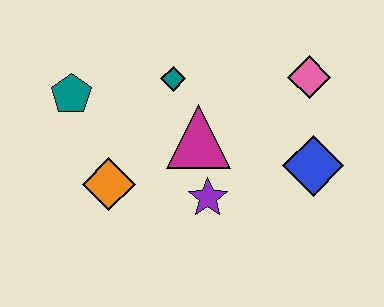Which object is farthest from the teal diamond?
The blue diamond is farthest from the teal diamond.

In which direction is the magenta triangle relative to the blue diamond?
The magenta triangle is to the left of the blue diamond.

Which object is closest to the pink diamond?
The blue diamond is closest to the pink diamond.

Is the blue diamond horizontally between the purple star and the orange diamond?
No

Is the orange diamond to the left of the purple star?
Yes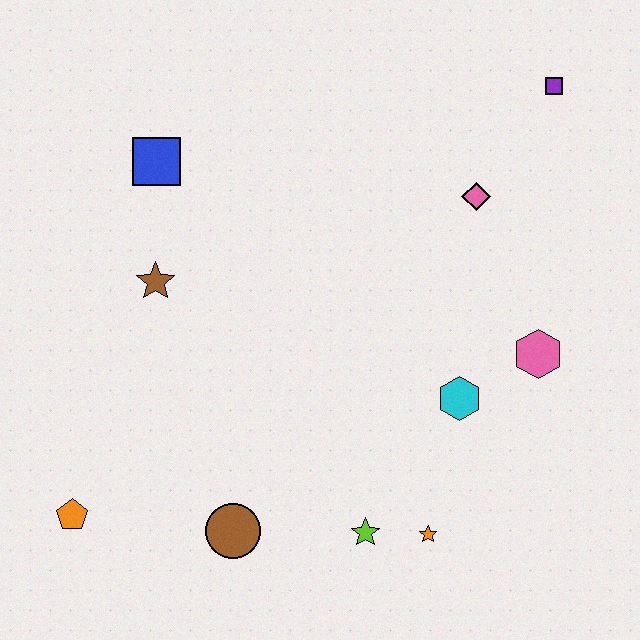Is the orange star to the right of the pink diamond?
No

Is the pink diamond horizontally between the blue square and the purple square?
Yes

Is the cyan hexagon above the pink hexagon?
No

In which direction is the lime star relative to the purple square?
The lime star is below the purple square.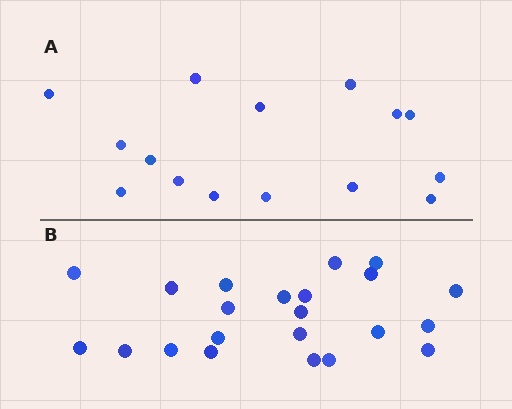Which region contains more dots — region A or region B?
Region B (the bottom region) has more dots.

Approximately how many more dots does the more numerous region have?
Region B has roughly 8 or so more dots than region A.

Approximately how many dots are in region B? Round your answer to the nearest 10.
About 20 dots. (The exact count is 22, which rounds to 20.)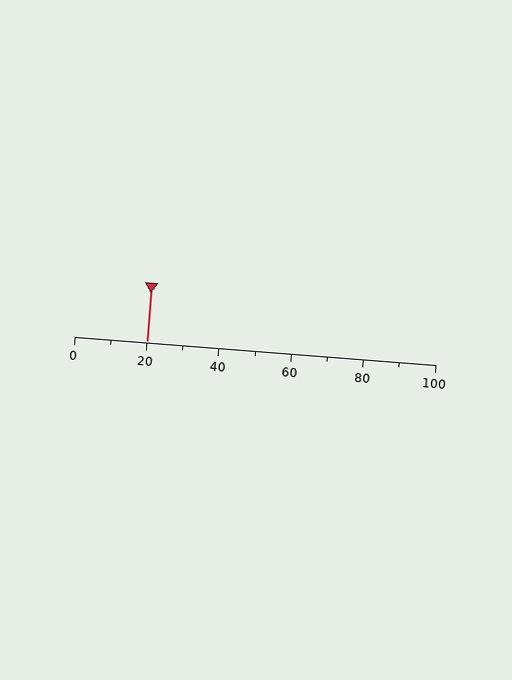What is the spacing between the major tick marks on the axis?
The major ticks are spaced 20 apart.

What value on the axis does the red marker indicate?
The marker indicates approximately 20.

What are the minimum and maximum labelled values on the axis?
The axis runs from 0 to 100.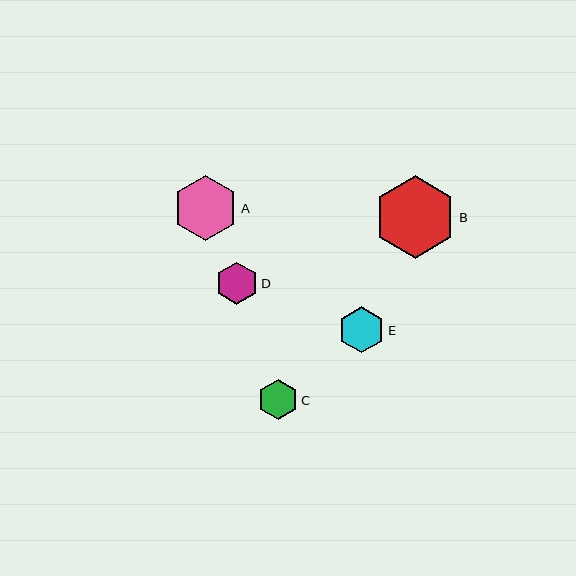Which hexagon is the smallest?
Hexagon C is the smallest with a size of approximately 40 pixels.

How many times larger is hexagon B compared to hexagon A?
Hexagon B is approximately 1.3 times the size of hexagon A.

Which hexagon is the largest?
Hexagon B is the largest with a size of approximately 82 pixels.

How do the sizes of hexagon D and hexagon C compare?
Hexagon D and hexagon C are approximately the same size.